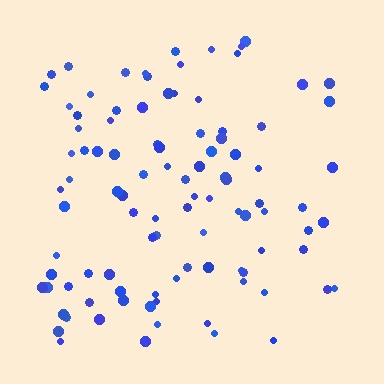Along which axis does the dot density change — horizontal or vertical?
Horizontal.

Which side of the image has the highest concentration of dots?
The left.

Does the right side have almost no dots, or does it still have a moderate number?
Still a moderate number, just noticeably fewer than the left.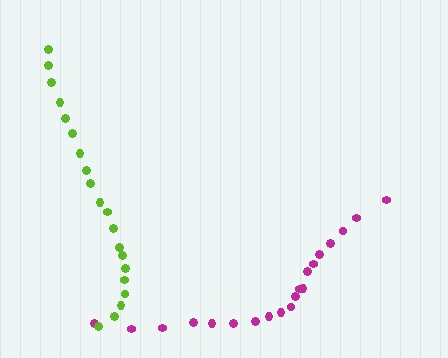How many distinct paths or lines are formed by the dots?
There are 2 distinct paths.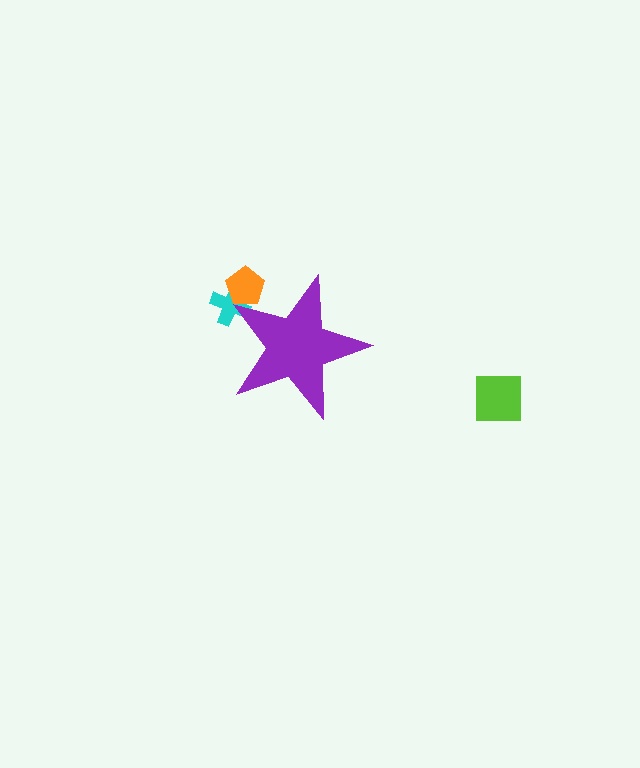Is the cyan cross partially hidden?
Yes, the cyan cross is partially hidden behind the purple star.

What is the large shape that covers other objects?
A purple star.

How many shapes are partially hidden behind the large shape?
2 shapes are partially hidden.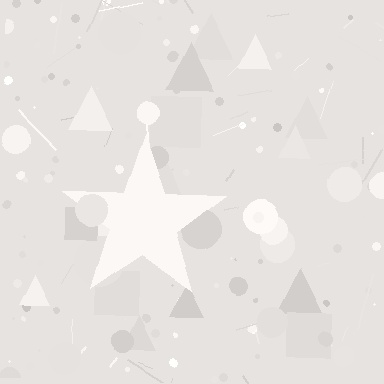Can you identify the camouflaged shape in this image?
The camouflaged shape is a star.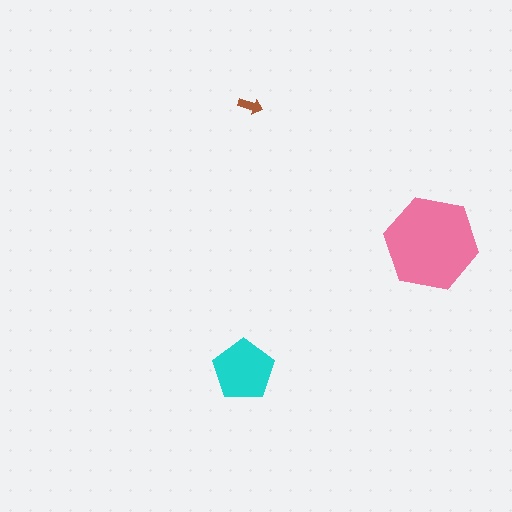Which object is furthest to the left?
The cyan pentagon is leftmost.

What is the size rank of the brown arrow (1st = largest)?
3rd.